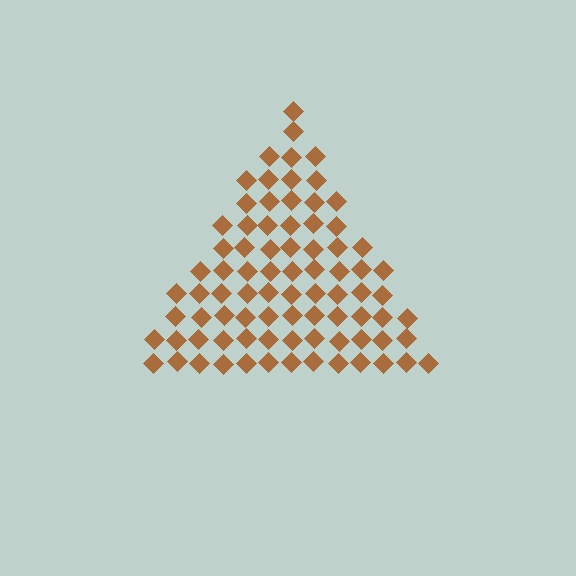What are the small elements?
The small elements are diamonds.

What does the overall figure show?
The overall figure shows a triangle.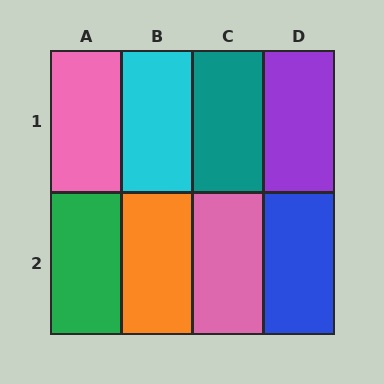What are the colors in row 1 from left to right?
Pink, cyan, teal, purple.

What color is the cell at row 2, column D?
Blue.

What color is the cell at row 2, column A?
Green.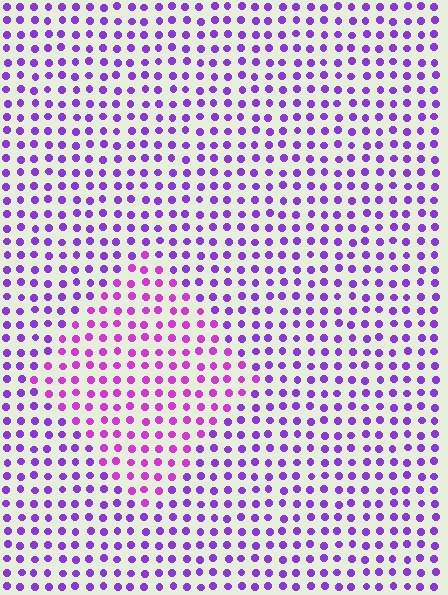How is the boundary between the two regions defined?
The boundary is defined purely by a slight shift in hue (about 29 degrees). Spacing, size, and orientation are identical on both sides.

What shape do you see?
I see a diamond.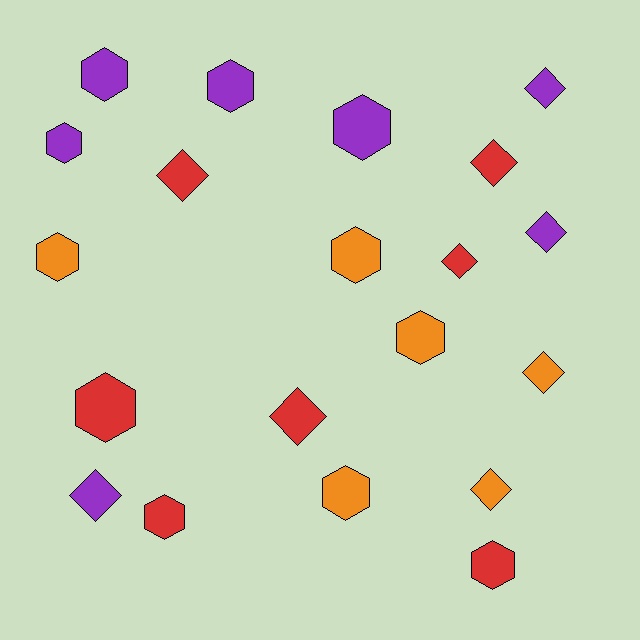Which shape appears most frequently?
Hexagon, with 11 objects.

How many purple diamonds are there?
There are 3 purple diamonds.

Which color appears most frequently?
Red, with 7 objects.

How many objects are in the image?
There are 20 objects.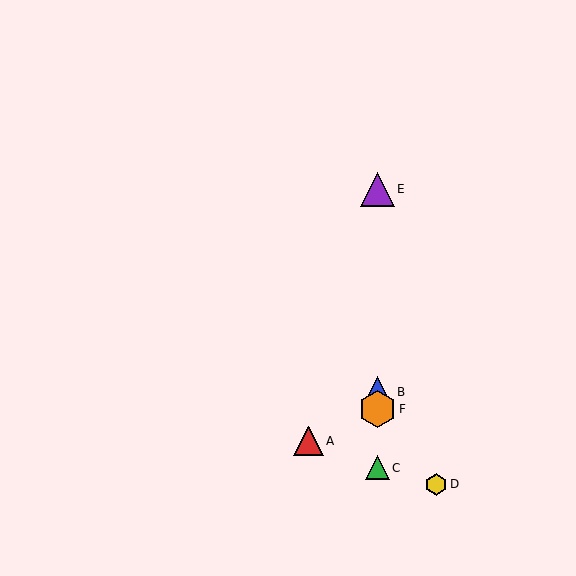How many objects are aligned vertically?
4 objects (B, C, E, F) are aligned vertically.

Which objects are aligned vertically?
Objects B, C, E, F are aligned vertically.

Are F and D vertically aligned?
No, F is at x≈377 and D is at x≈436.